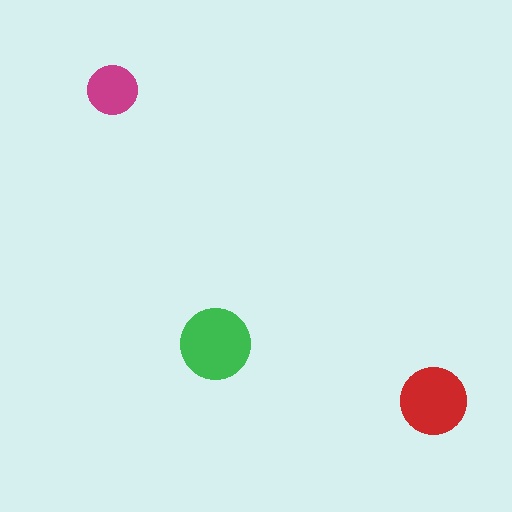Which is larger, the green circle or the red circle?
The green one.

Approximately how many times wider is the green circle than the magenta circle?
About 1.5 times wider.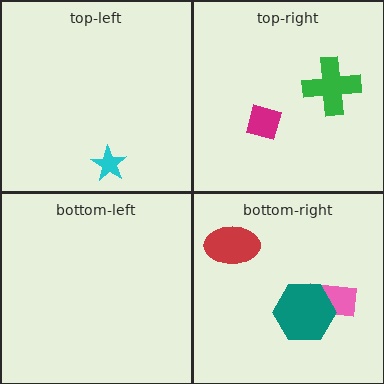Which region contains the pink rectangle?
The bottom-right region.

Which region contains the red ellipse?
The bottom-right region.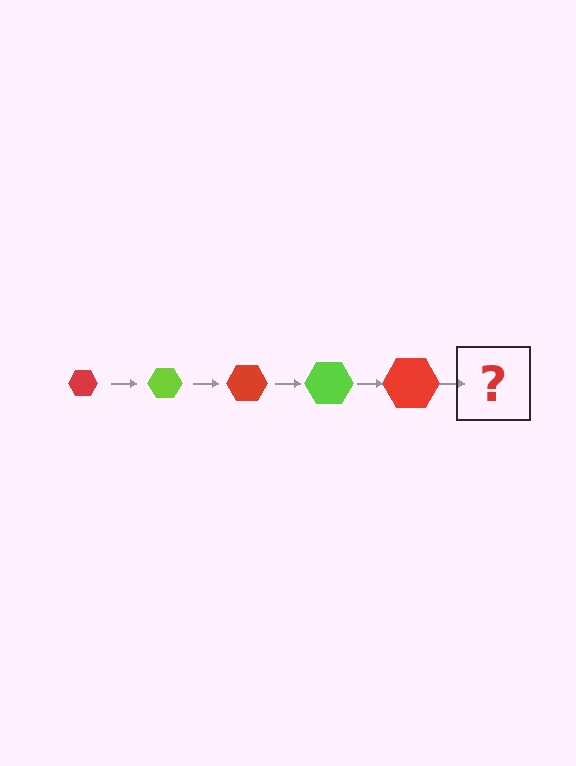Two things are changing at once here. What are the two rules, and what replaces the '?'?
The two rules are that the hexagon grows larger each step and the color cycles through red and lime. The '?' should be a lime hexagon, larger than the previous one.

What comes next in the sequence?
The next element should be a lime hexagon, larger than the previous one.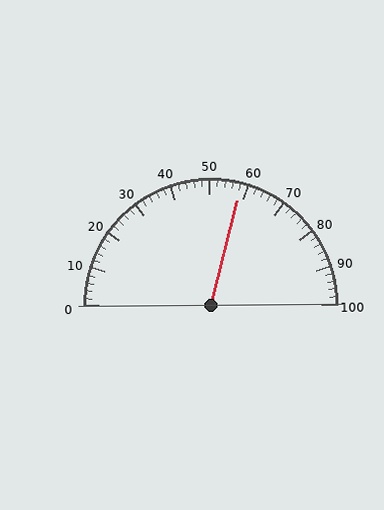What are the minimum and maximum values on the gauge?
The gauge ranges from 0 to 100.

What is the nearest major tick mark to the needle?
The nearest major tick mark is 60.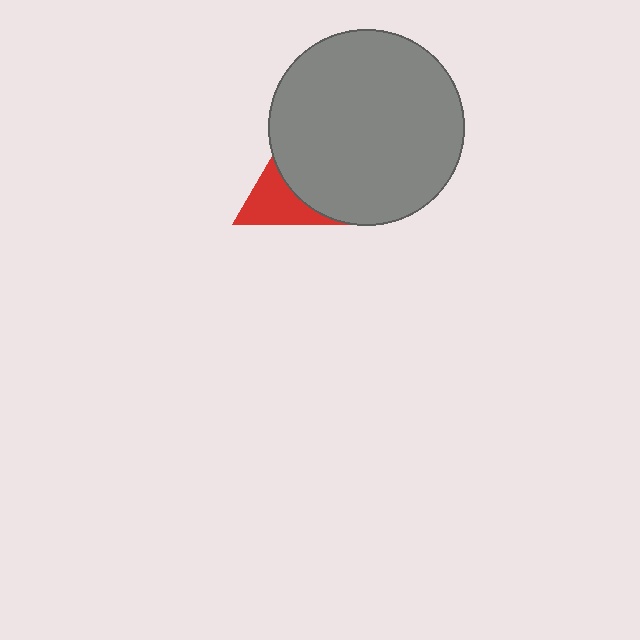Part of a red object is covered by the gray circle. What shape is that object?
It is a triangle.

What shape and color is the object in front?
The object in front is a gray circle.